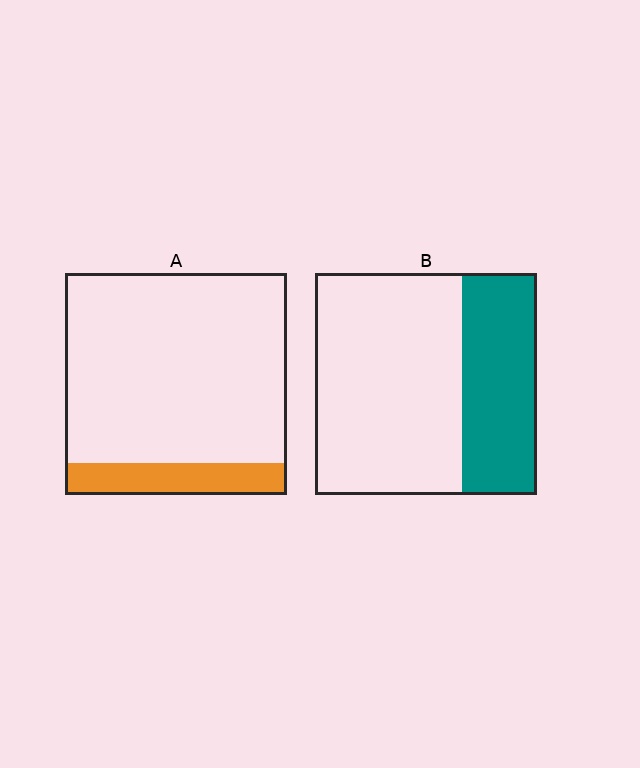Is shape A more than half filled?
No.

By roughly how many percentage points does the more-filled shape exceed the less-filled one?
By roughly 20 percentage points (B over A).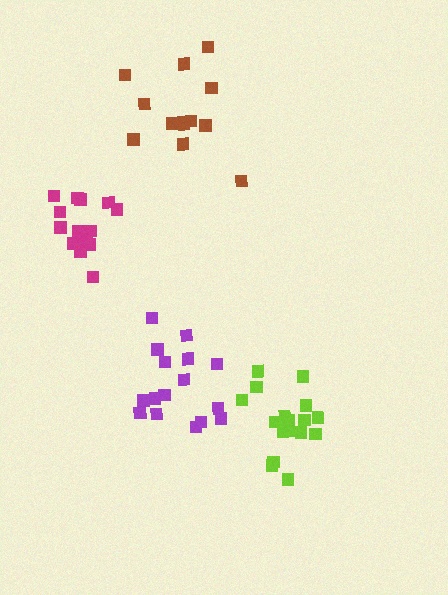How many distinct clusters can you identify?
There are 4 distinct clusters.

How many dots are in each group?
Group 1: 15 dots, Group 2: 13 dots, Group 3: 16 dots, Group 4: 18 dots (62 total).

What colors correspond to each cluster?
The clusters are colored: magenta, brown, purple, lime.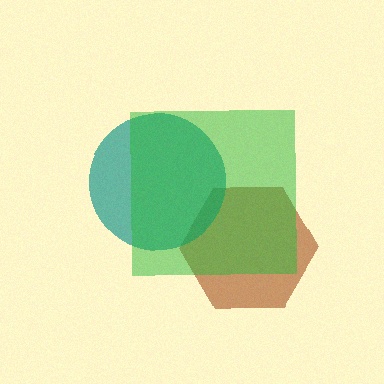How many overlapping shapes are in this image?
There are 3 overlapping shapes in the image.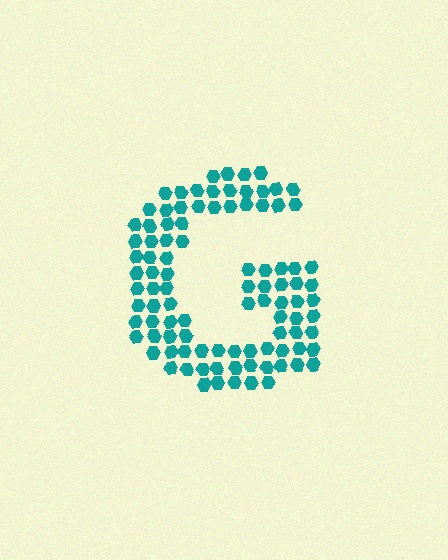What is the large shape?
The large shape is the letter G.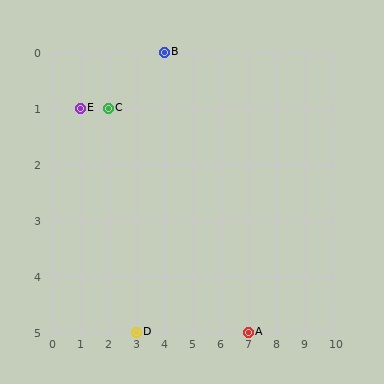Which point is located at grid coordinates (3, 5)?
Point D is at (3, 5).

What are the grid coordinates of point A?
Point A is at grid coordinates (7, 5).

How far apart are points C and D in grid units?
Points C and D are 1 column and 4 rows apart (about 4.1 grid units diagonally).